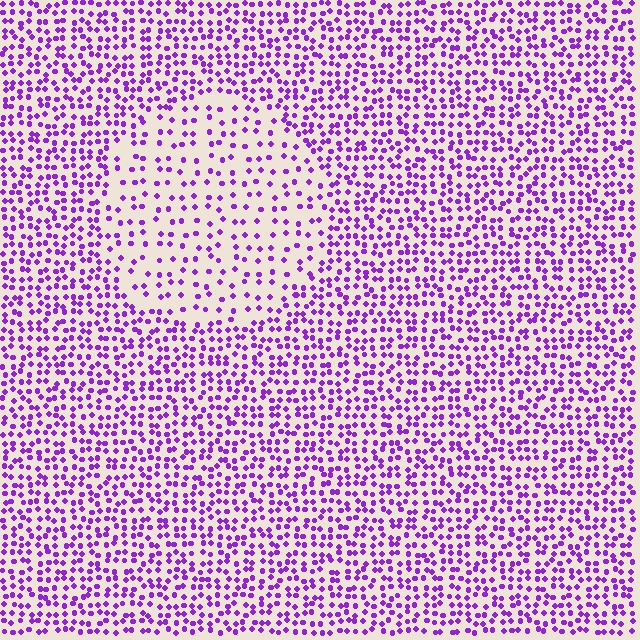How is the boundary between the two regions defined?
The boundary is defined by a change in element density (approximately 2.2x ratio). All elements are the same color, size, and shape.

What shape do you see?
I see a circle.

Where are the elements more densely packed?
The elements are more densely packed outside the circle boundary.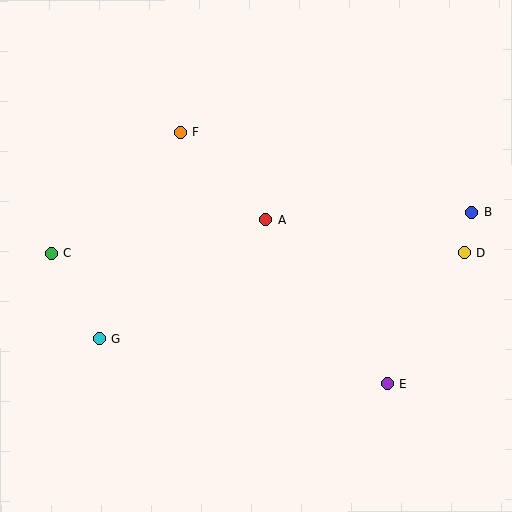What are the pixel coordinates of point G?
Point G is at (100, 339).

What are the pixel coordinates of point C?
Point C is at (51, 253).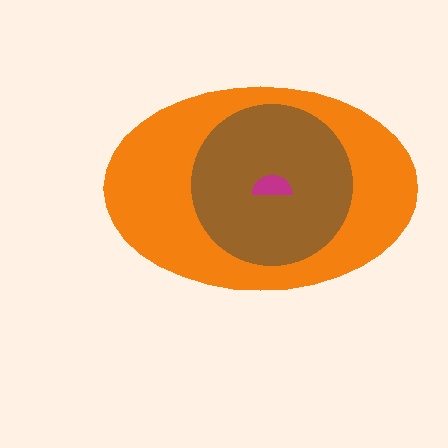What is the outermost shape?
The orange ellipse.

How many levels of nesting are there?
3.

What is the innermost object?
The magenta semicircle.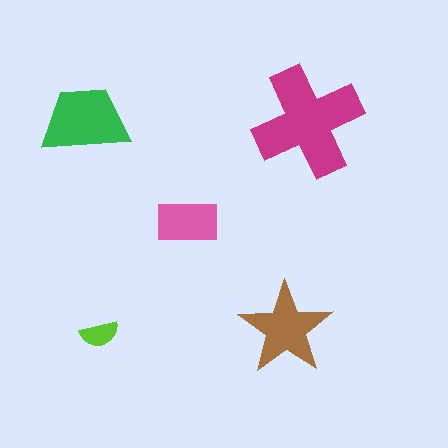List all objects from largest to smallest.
The magenta cross, the green trapezoid, the brown star, the pink rectangle, the lime semicircle.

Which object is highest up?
The green trapezoid is topmost.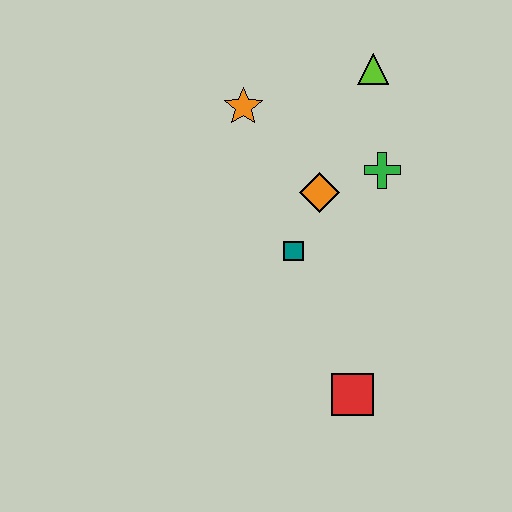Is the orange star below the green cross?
No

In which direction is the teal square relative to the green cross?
The teal square is to the left of the green cross.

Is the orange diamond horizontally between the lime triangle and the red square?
No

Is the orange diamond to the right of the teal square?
Yes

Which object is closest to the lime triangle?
The green cross is closest to the lime triangle.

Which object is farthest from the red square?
The lime triangle is farthest from the red square.